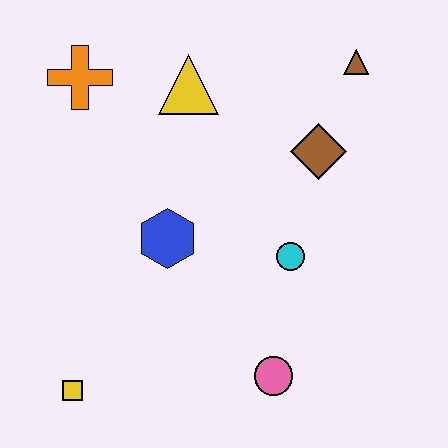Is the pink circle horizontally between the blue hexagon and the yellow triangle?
No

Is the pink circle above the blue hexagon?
No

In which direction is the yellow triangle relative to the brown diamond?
The yellow triangle is to the left of the brown diamond.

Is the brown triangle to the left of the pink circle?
No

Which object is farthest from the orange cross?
The pink circle is farthest from the orange cross.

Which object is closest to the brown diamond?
The brown triangle is closest to the brown diamond.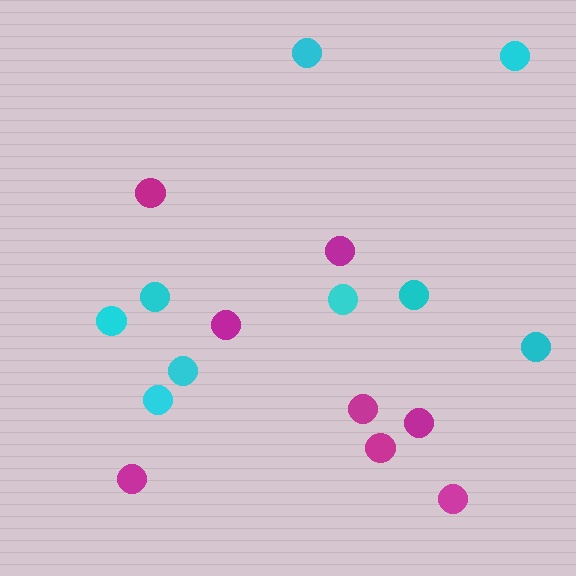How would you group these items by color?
There are 2 groups: one group of magenta circles (8) and one group of cyan circles (9).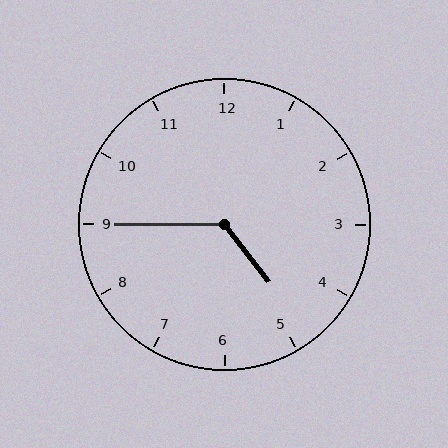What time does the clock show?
4:45.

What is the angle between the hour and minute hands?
Approximately 128 degrees.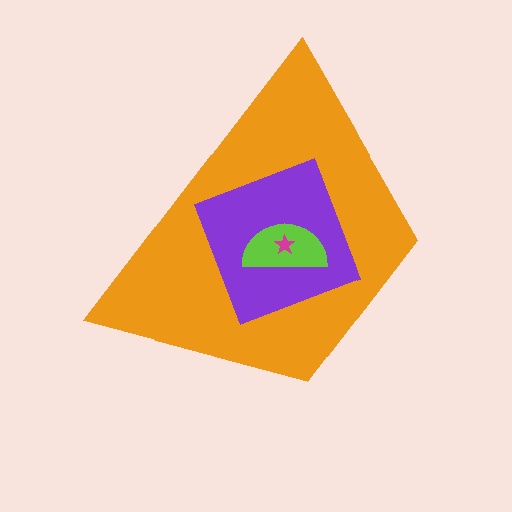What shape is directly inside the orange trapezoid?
The purple diamond.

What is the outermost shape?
The orange trapezoid.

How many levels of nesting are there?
4.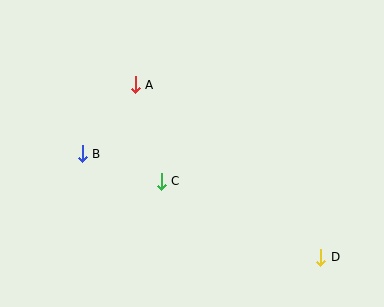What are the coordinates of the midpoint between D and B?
The midpoint between D and B is at (201, 206).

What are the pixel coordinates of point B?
Point B is at (82, 154).